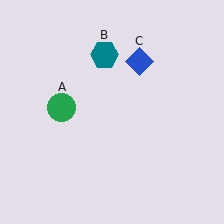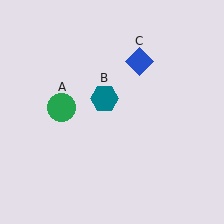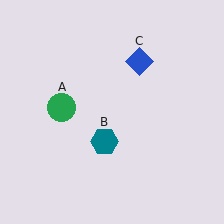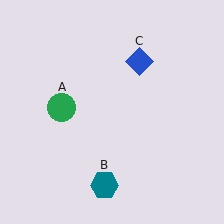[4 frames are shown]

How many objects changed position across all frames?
1 object changed position: teal hexagon (object B).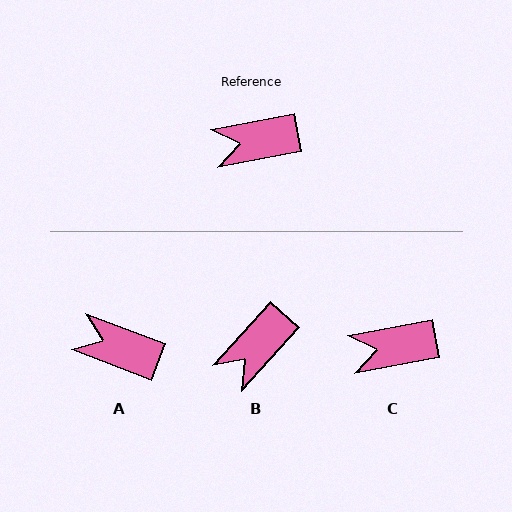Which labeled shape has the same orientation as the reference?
C.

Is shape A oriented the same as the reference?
No, it is off by about 31 degrees.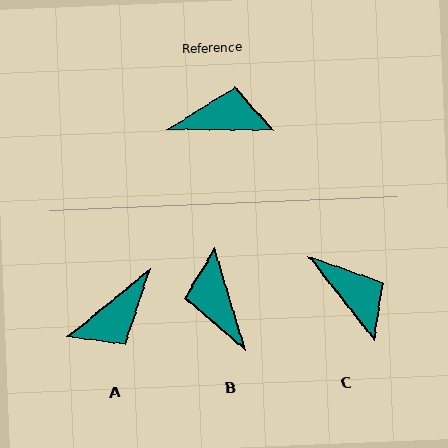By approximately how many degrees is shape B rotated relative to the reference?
Approximately 108 degrees counter-clockwise.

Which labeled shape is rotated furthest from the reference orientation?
A, about 140 degrees away.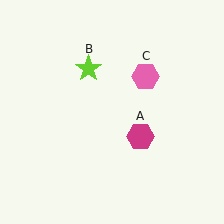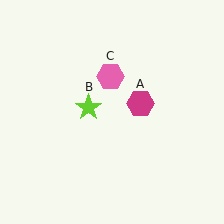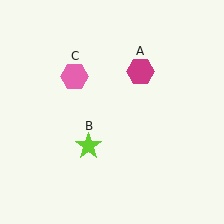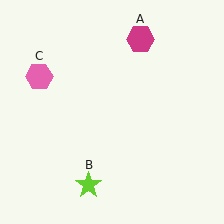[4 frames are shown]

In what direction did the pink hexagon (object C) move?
The pink hexagon (object C) moved left.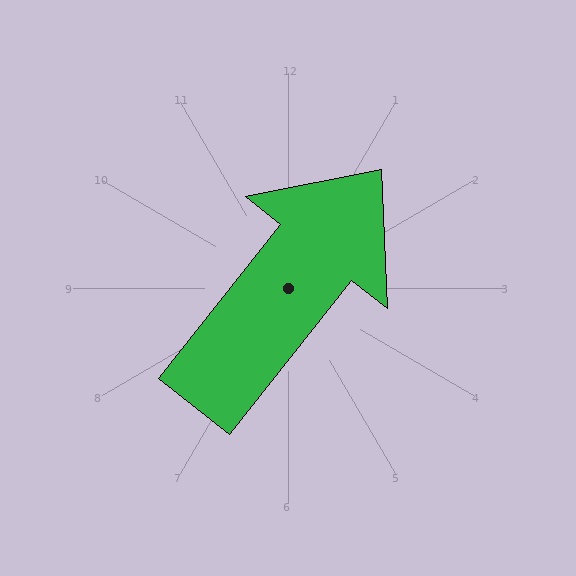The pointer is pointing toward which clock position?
Roughly 1 o'clock.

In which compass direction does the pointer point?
Northeast.